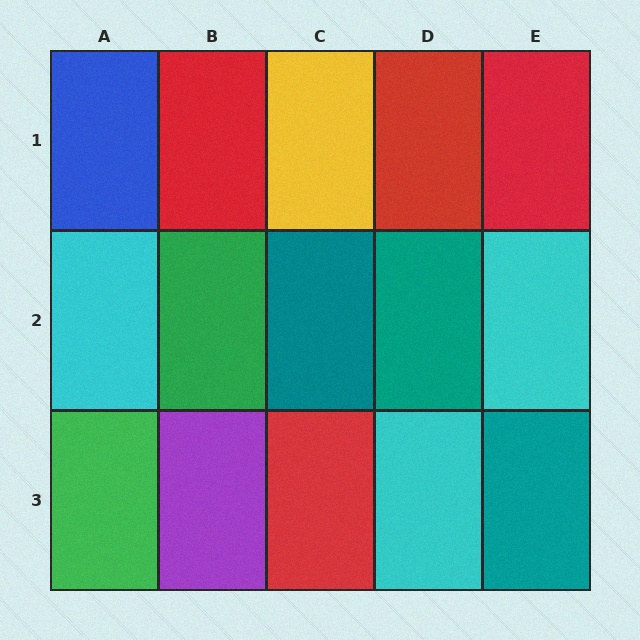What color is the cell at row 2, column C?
Teal.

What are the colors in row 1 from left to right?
Blue, red, yellow, red, red.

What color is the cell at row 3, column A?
Green.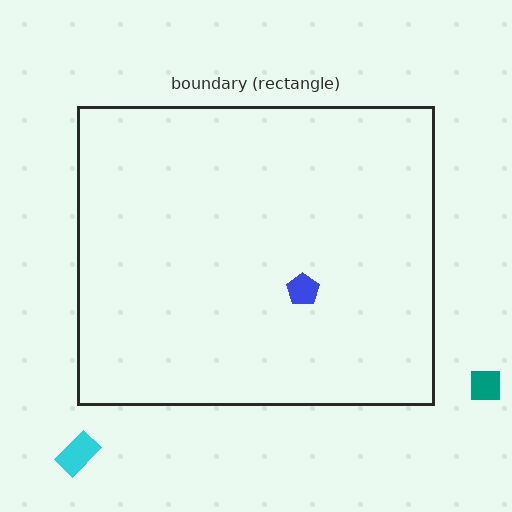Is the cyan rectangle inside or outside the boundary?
Outside.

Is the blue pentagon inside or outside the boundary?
Inside.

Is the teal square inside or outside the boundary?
Outside.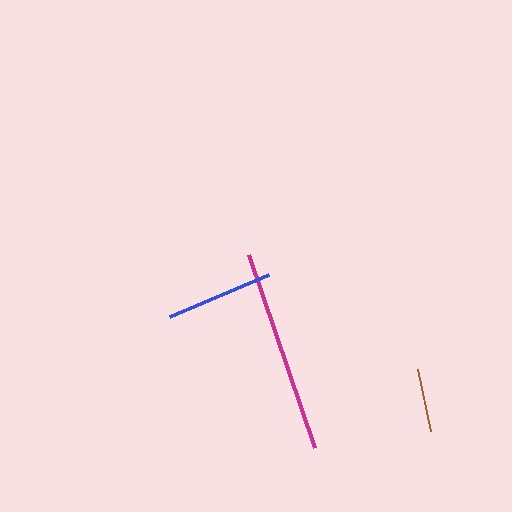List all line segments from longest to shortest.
From longest to shortest: magenta, blue, brown.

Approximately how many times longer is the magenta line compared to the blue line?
The magenta line is approximately 1.9 times the length of the blue line.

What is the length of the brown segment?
The brown segment is approximately 63 pixels long.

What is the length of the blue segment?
The blue segment is approximately 107 pixels long.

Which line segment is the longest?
The magenta line is the longest at approximately 204 pixels.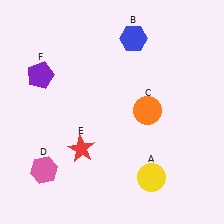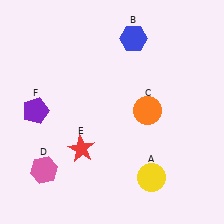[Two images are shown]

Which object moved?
The purple pentagon (F) moved down.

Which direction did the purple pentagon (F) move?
The purple pentagon (F) moved down.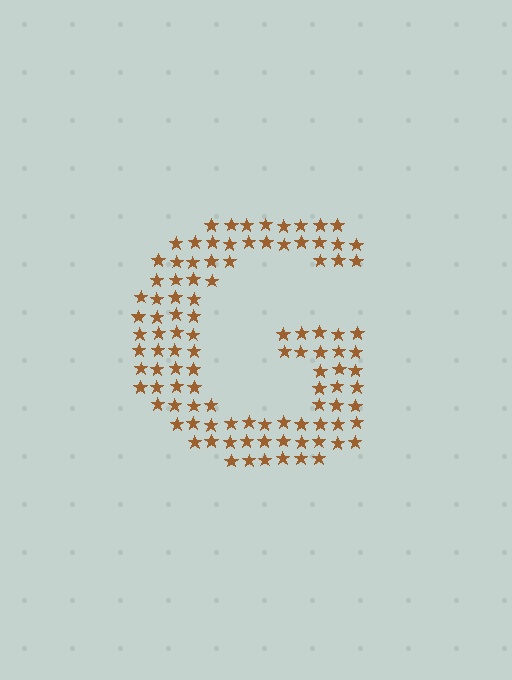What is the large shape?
The large shape is the letter G.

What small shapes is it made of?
It is made of small stars.